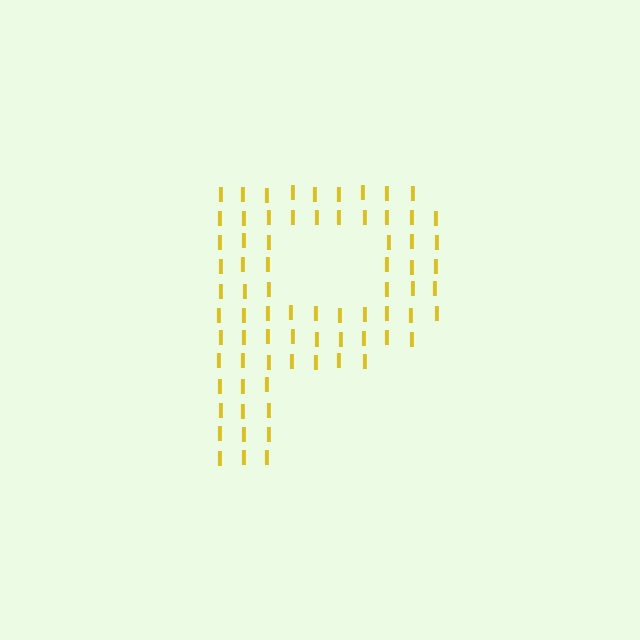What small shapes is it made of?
It is made of small letter I's.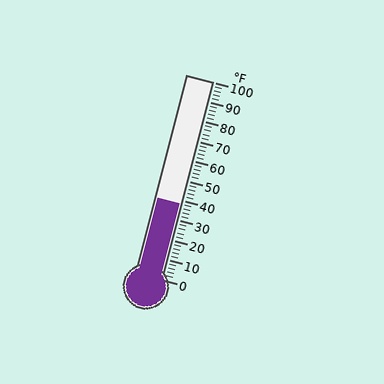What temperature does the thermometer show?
The thermometer shows approximately 38°F.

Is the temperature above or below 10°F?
The temperature is above 10°F.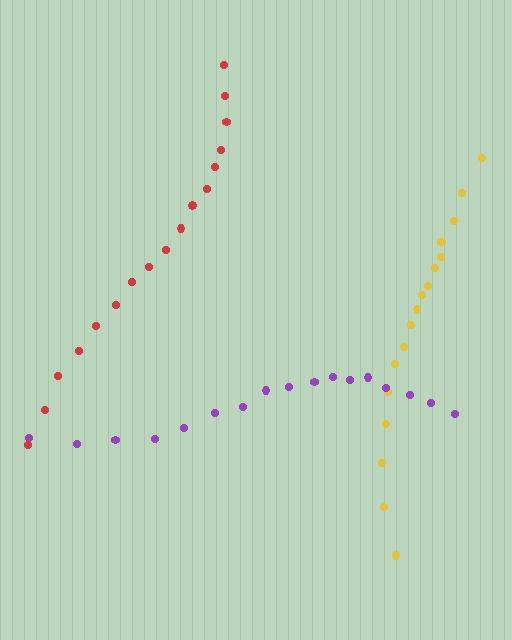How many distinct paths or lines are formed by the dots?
There are 3 distinct paths.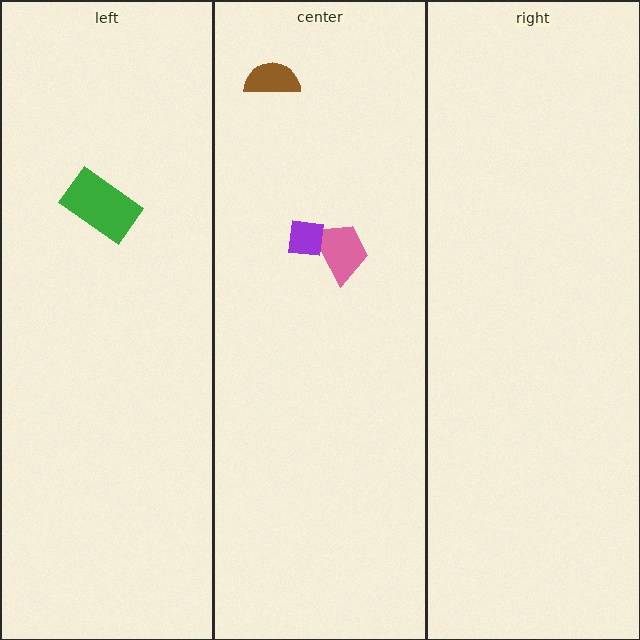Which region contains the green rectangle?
The left region.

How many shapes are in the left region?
1.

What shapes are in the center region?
The pink trapezoid, the brown semicircle, the purple square.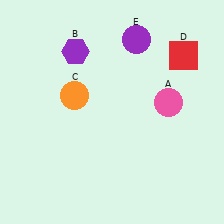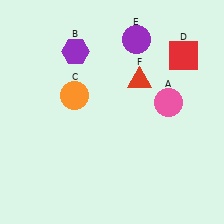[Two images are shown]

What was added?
A red triangle (F) was added in Image 2.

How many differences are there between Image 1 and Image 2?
There is 1 difference between the two images.